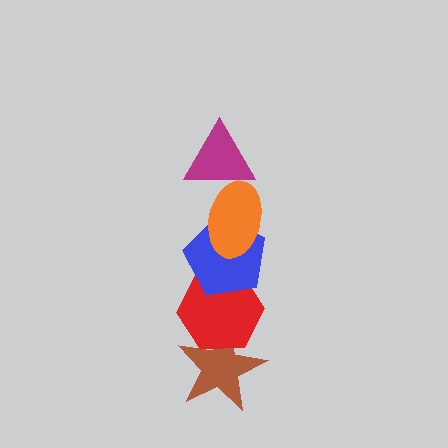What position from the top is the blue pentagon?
The blue pentagon is 3rd from the top.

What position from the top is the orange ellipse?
The orange ellipse is 2nd from the top.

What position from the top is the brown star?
The brown star is 5th from the top.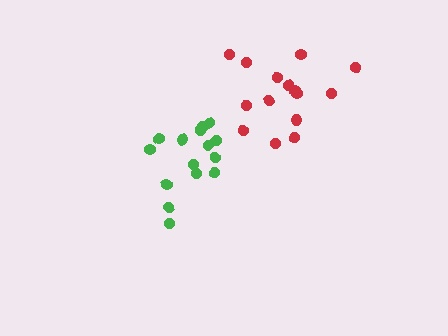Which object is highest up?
The red cluster is topmost.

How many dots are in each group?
Group 1: 15 dots, Group 2: 15 dots (30 total).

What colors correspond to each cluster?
The clusters are colored: green, red.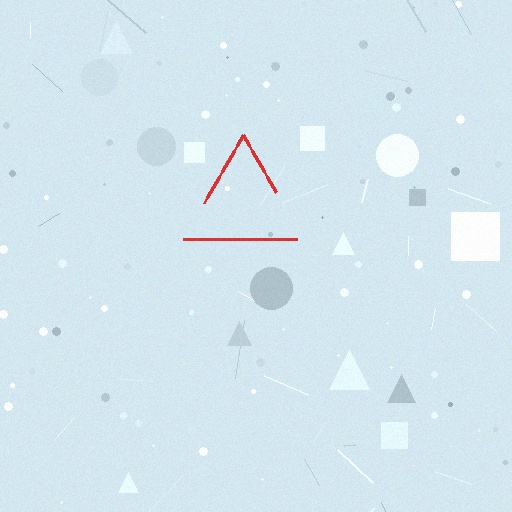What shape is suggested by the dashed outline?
The dashed outline suggests a triangle.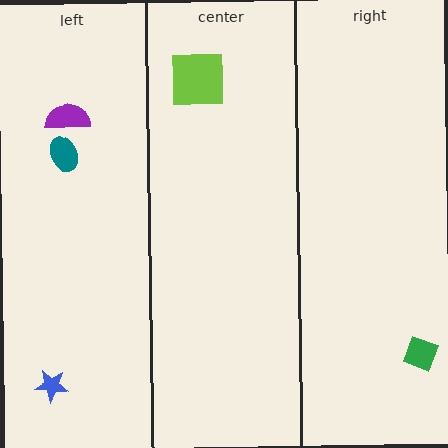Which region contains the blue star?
The left region.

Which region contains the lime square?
The center region.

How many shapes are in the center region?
1.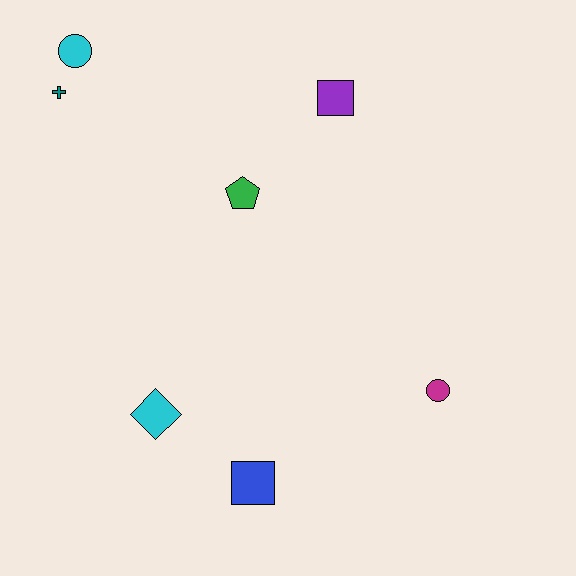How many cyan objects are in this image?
There are 2 cyan objects.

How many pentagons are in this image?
There is 1 pentagon.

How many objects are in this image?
There are 7 objects.